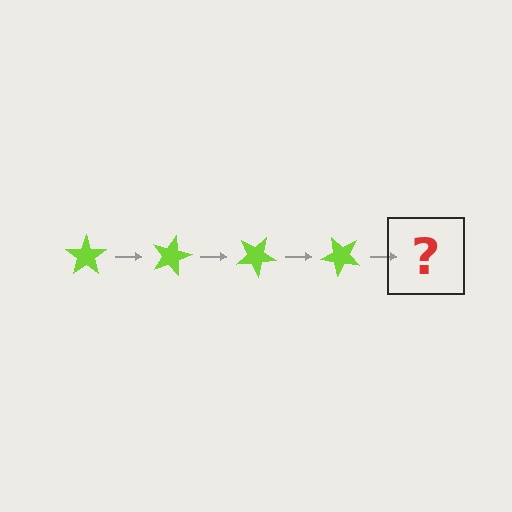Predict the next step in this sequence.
The next step is a lime star rotated 60 degrees.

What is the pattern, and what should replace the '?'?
The pattern is that the star rotates 15 degrees each step. The '?' should be a lime star rotated 60 degrees.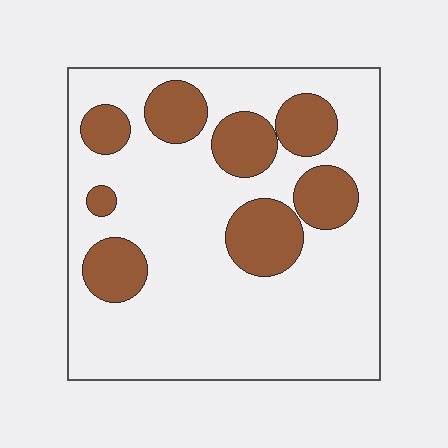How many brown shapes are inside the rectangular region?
8.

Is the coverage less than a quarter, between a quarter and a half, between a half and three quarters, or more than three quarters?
Less than a quarter.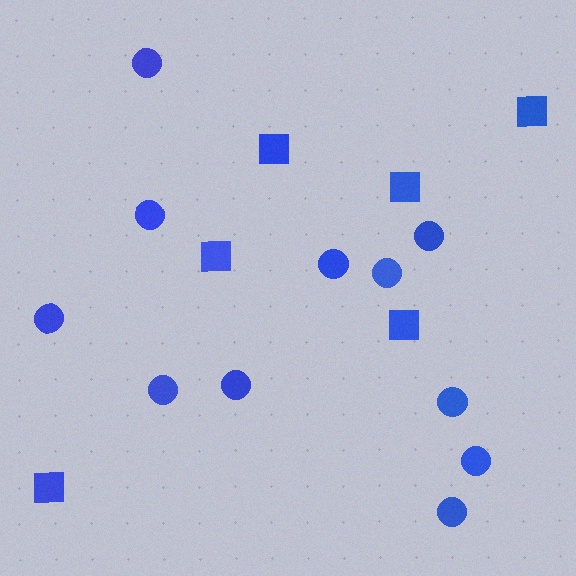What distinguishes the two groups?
There are 2 groups: one group of squares (6) and one group of circles (11).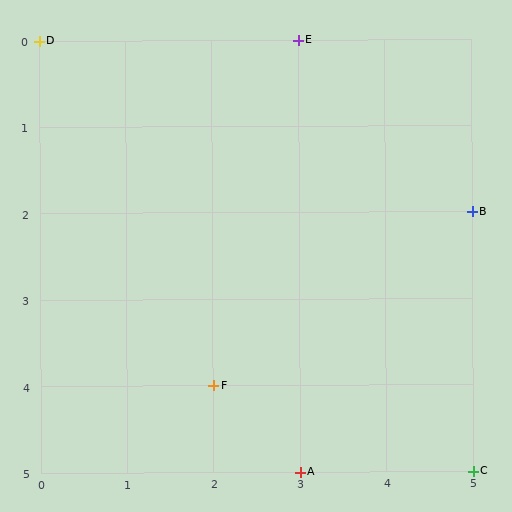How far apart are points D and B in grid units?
Points D and B are 5 columns and 2 rows apart (about 5.4 grid units diagonally).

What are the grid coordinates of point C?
Point C is at grid coordinates (5, 5).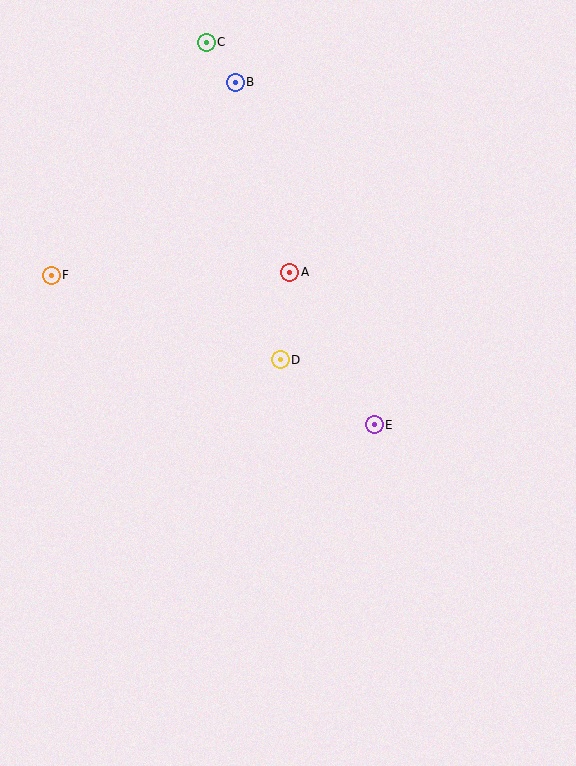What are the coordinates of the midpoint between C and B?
The midpoint between C and B is at (221, 62).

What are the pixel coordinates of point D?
Point D is at (280, 360).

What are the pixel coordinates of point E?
Point E is at (374, 425).